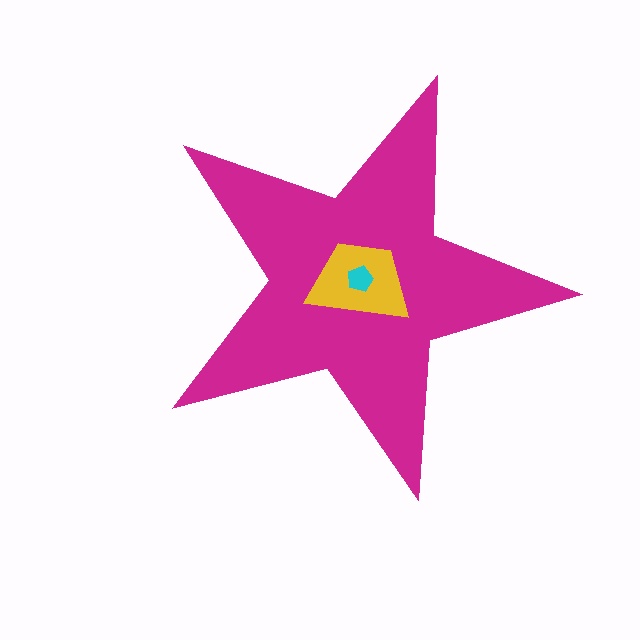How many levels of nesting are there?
3.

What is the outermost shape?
The magenta star.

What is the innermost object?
The cyan pentagon.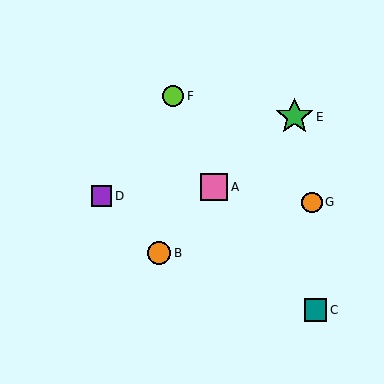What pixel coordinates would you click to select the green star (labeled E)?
Click at (294, 117) to select the green star E.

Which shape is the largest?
The green star (labeled E) is the largest.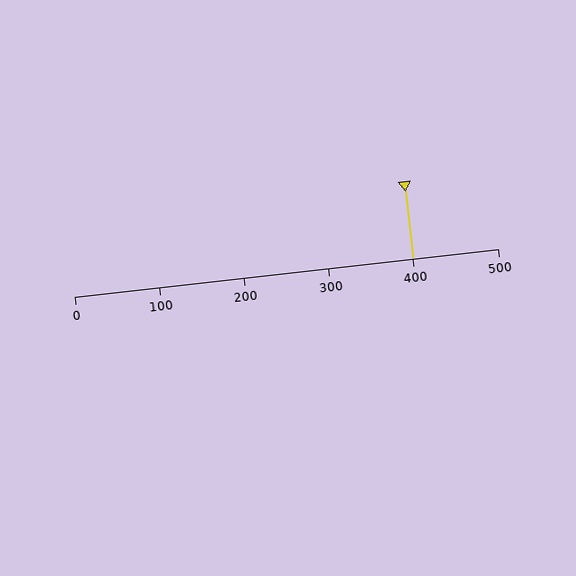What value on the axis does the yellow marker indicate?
The marker indicates approximately 400.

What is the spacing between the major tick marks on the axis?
The major ticks are spaced 100 apart.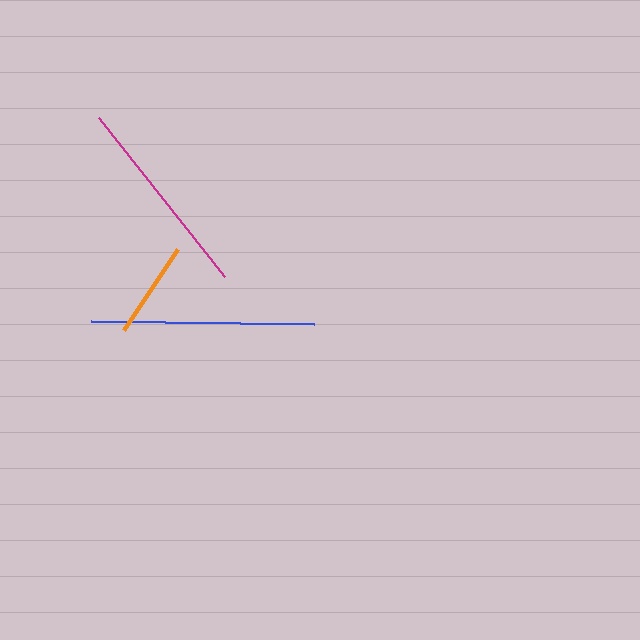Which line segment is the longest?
The blue line is the longest at approximately 223 pixels.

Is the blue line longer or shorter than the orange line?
The blue line is longer than the orange line.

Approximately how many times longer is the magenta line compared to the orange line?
The magenta line is approximately 2.1 times the length of the orange line.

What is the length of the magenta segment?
The magenta segment is approximately 202 pixels long.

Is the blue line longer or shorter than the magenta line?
The blue line is longer than the magenta line.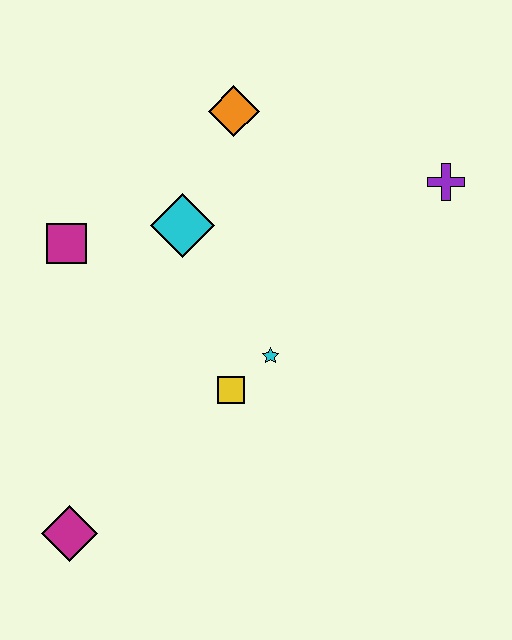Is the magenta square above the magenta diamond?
Yes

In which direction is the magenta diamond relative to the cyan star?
The magenta diamond is to the left of the cyan star.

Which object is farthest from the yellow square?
The purple cross is farthest from the yellow square.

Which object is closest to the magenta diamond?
The yellow square is closest to the magenta diamond.